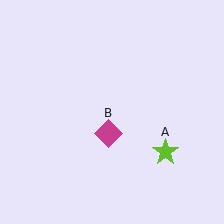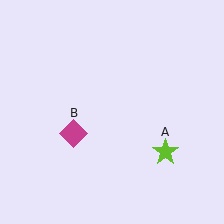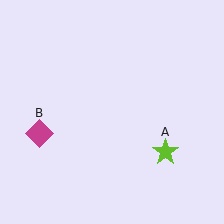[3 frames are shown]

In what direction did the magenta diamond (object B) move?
The magenta diamond (object B) moved left.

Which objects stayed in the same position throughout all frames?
Lime star (object A) remained stationary.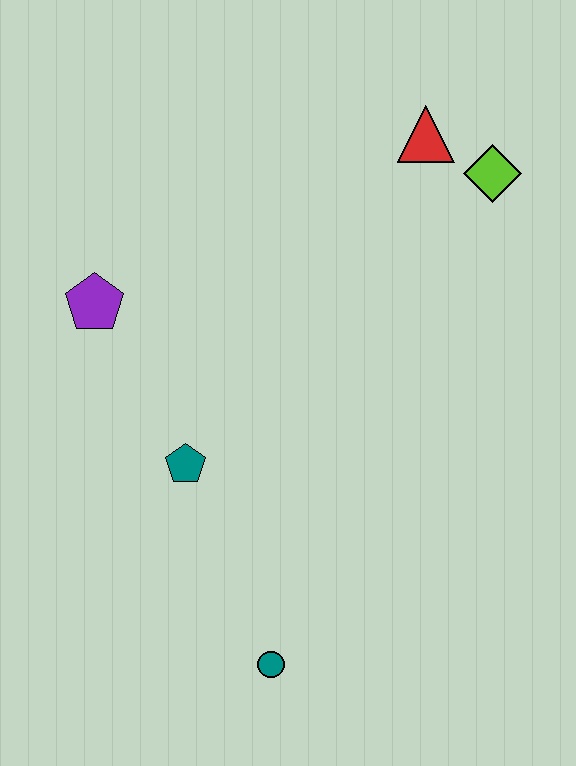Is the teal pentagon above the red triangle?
No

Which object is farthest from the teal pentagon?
The lime diamond is farthest from the teal pentagon.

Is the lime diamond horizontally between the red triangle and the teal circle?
No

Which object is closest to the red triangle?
The lime diamond is closest to the red triangle.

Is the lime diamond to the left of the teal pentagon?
No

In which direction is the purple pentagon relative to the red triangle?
The purple pentagon is to the left of the red triangle.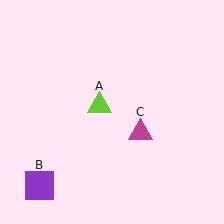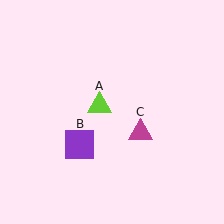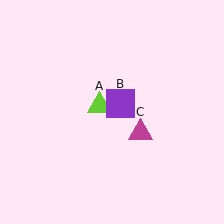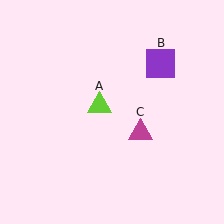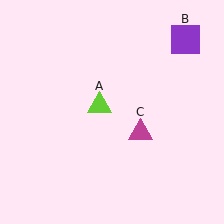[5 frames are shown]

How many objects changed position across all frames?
1 object changed position: purple square (object B).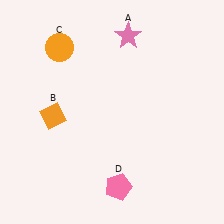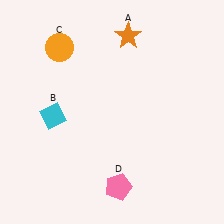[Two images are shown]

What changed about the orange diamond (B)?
In Image 1, B is orange. In Image 2, it changed to cyan.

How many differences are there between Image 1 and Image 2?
There are 2 differences between the two images.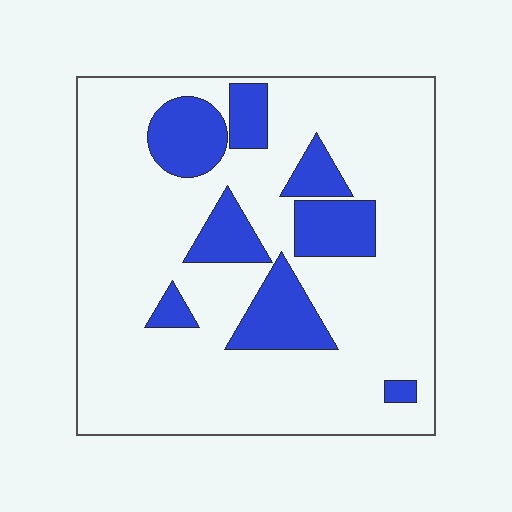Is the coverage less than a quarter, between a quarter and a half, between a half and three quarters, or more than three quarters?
Less than a quarter.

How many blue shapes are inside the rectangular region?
8.